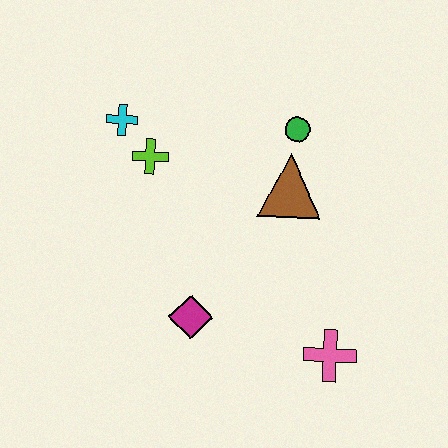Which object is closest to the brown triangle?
The green circle is closest to the brown triangle.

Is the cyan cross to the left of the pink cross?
Yes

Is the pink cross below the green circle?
Yes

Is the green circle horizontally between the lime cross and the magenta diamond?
No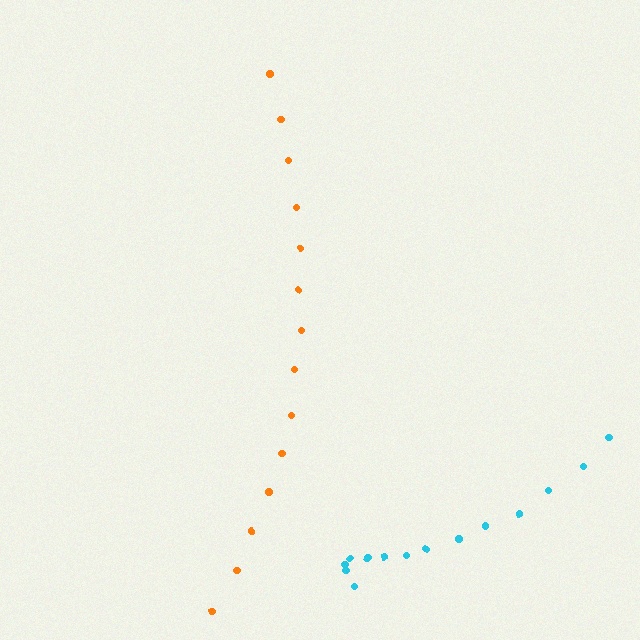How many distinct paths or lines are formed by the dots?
There are 2 distinct paths.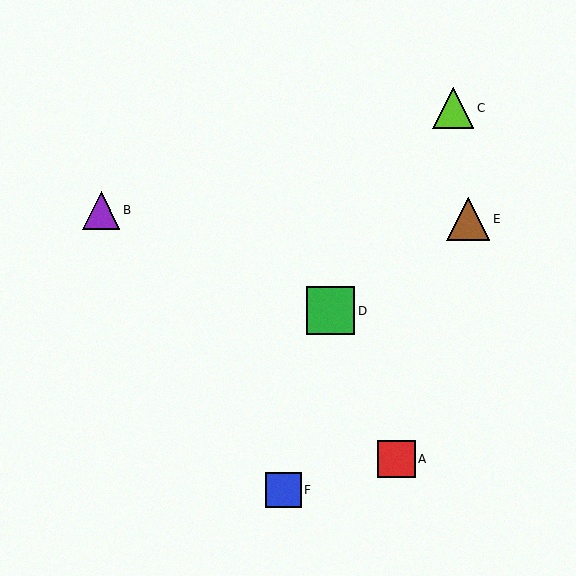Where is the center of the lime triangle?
The center of the lime triangle is at (453, 108).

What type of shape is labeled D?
Shape D is a green square.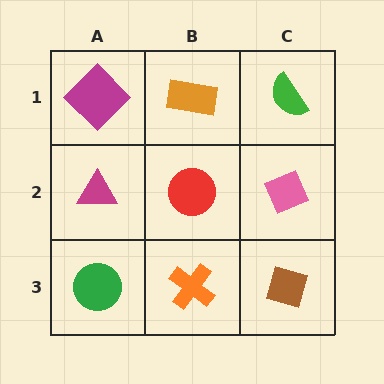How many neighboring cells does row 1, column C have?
2.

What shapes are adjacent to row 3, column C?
A pink diamond (row 2, column C), an orange cross (row 3, column B).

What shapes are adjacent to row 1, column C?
A pink diamond (row 2, column C), an orange rectangle (row 1, column B).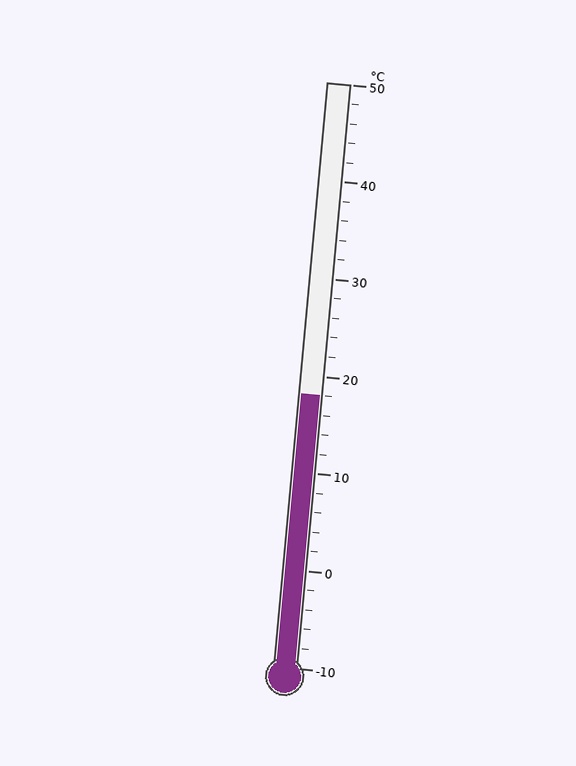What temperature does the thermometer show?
The thermometer shows approximately 18°C.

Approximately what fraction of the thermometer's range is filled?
The thermometer is filled to approximately 45% of its range.